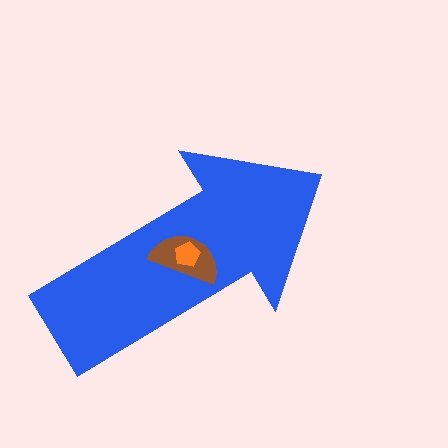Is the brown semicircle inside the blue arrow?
Yes.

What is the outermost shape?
The blue arrow.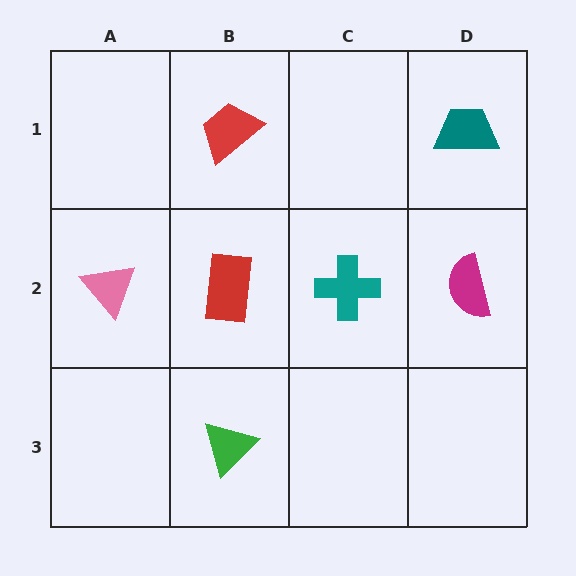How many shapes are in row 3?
1 shape.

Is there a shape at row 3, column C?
No, that cell is empty.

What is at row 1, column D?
A teal trapezoid.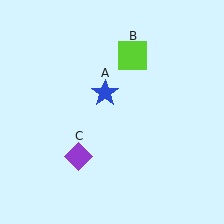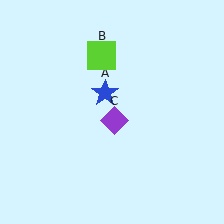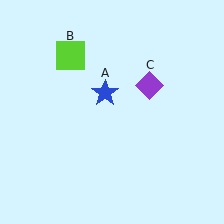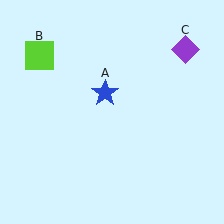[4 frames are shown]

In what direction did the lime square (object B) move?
The lime square (object B) moved left.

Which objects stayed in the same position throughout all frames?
Blue star (object A) remained stationary.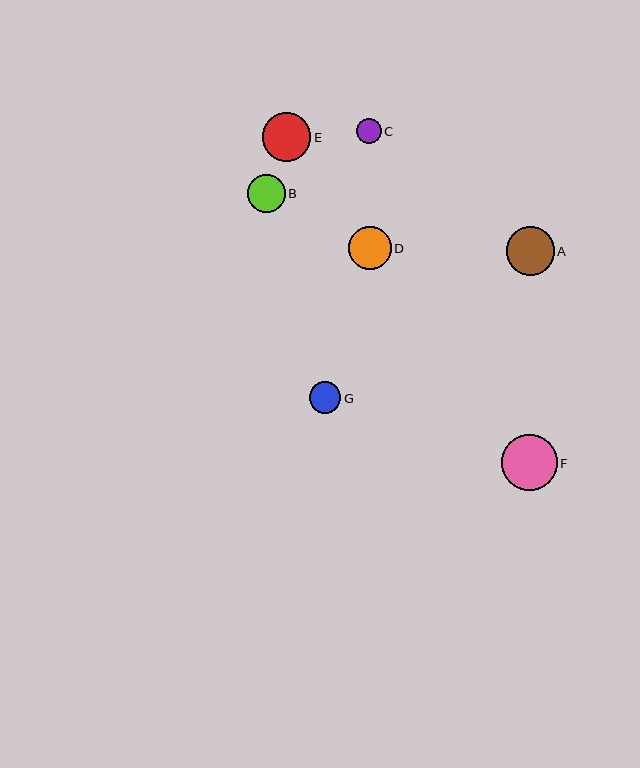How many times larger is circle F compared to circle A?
Circle F is approximately 1.2 times the size of circle A.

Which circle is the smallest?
Circle C is the smallest with a size of approximately 24 pixels.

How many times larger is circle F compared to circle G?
Circle F is approximately 1.8 times the size of circle G.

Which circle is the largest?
Circle F is the largest with a size of approximately 56 pixels.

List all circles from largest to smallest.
From largest to smallest: F, E, A, D, B, G, C.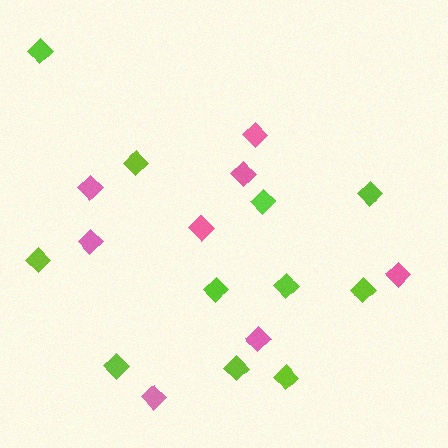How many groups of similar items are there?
There are 2 groups: one group of lime diamonds (11) and one group of pink diamonds (8).